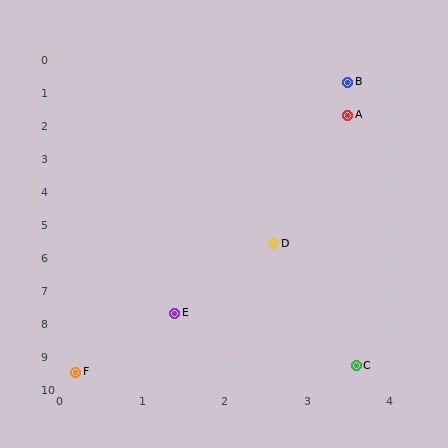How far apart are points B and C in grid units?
Points B and C are about 8.6 grid units apart.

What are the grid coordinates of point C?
Point C is at approximately (3.6, 9.3).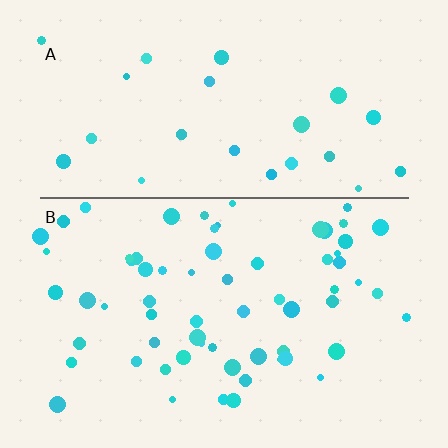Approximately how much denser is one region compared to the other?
Approximately 2.6× — region B over region A.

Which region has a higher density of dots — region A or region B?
B (the bottom).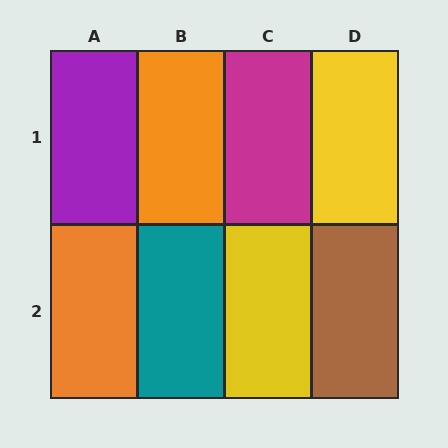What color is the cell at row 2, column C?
Yellow.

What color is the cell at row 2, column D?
Brown.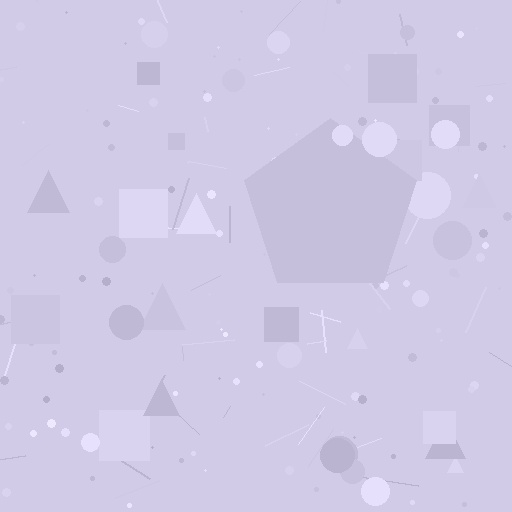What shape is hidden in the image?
A pentagon is hidden in the image.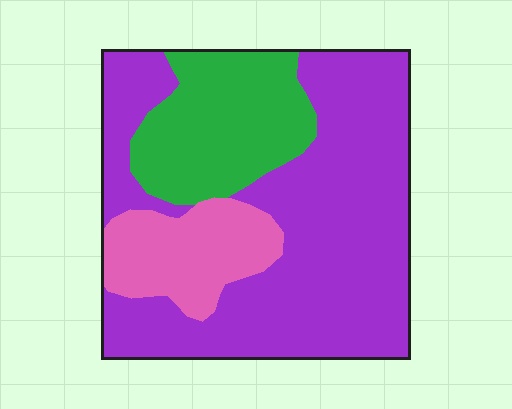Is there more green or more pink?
Green.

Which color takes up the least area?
Pink, at roughly 15%.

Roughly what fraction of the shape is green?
Green takes up between a sixth and a third of the shape.